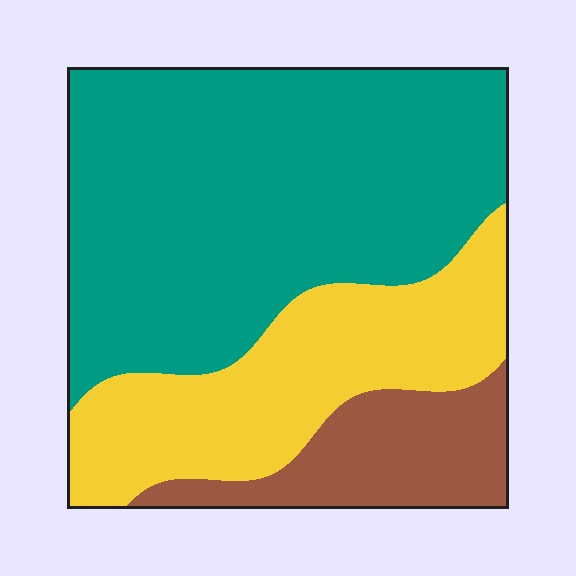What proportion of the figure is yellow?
Yellow takes up between a quarter and a half of the figure.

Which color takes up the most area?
Teal, at roughly 55%.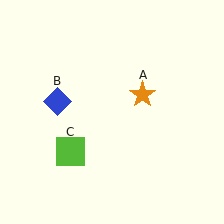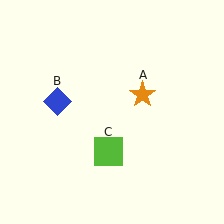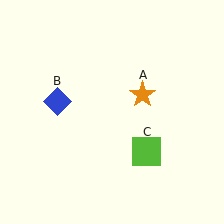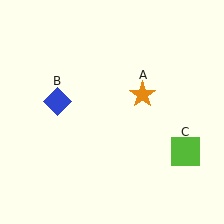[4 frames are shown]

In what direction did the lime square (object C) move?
The lime square (object C) moved right.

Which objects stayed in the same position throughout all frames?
Orange star (object A) and blue diamond (object B) remained stationary.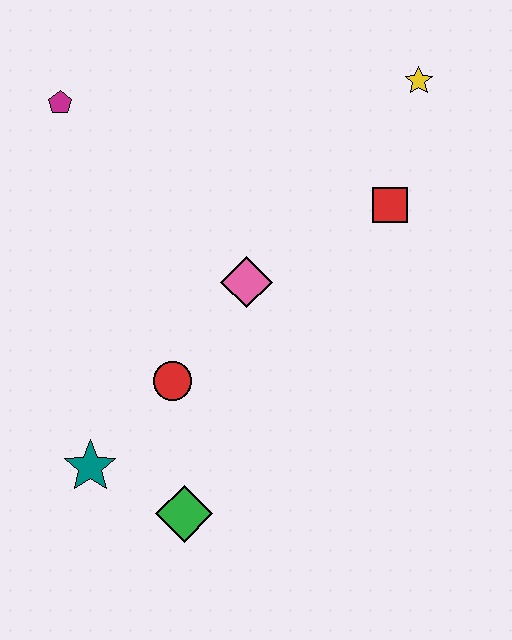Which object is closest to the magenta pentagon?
The pink diamond is closest to the magenta pentagon.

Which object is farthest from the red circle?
The yellow star is farthest from the red circle.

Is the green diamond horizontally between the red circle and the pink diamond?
Yes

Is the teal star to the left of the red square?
Yes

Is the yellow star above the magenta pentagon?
Yes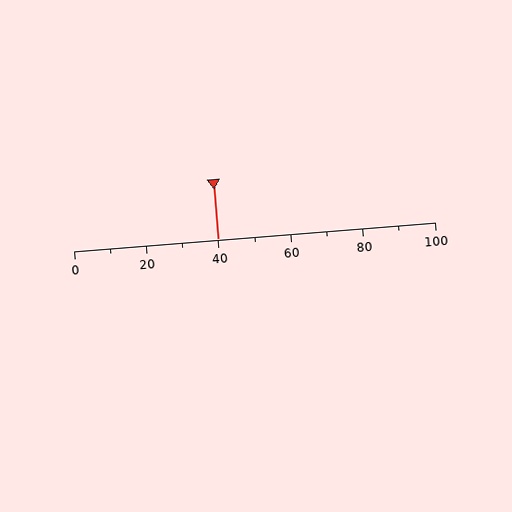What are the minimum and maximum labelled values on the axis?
The axis runs from 0 to 100.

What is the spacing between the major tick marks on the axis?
The major ticks are spaced 20 apart.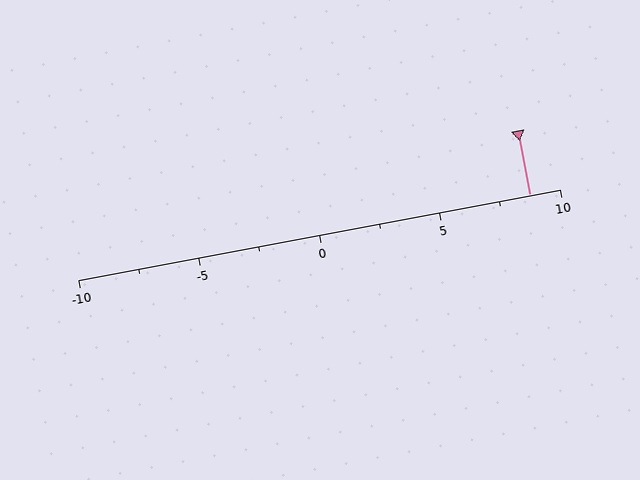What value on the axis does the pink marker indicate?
The marker indicates approximately 8.8.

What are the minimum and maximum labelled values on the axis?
The axis runs from -10 to 10.